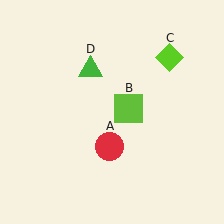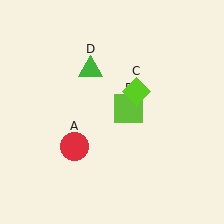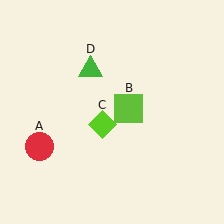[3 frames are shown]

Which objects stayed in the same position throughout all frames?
Lime square (object B) and green triangle (object D) remained stationary.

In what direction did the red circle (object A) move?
The red circle (object A) moved left.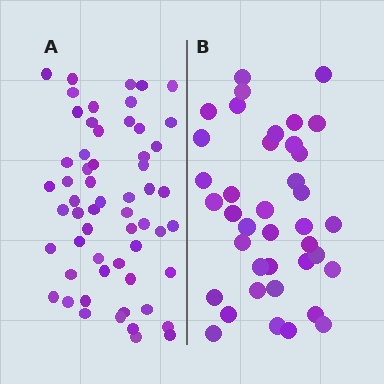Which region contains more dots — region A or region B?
Region A (the left region) has more dots.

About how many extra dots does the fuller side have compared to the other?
Region A has approximately 20 more dots than region B.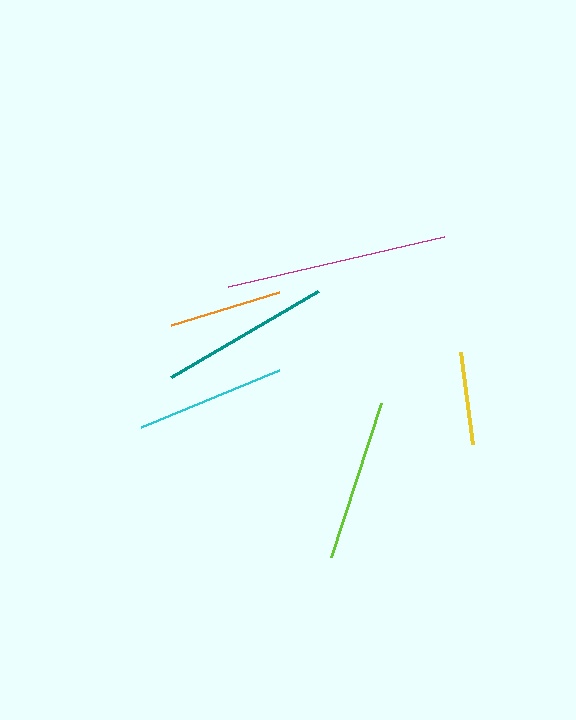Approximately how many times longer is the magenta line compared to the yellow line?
The magenta line is approximately 2.4 times the length of the yellow line.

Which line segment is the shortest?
The yellow line is the shortest at approximately 93 pixels.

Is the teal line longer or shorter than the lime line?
The teal line is longer than the lime line.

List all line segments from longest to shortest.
From longest to shortest: magenta, teal, lime, cyan, orange, yellow.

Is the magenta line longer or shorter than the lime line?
The magenta line is longer than the lime line.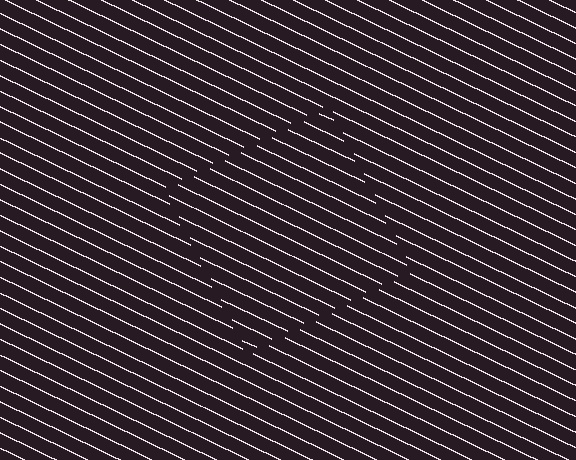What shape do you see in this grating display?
An illusory square. The interior of the shape contains the same grating, shifted by half a period — the contour is defined by the phase discontinuity where line-ends from the inner and outer gratings abut.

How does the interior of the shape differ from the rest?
The interior of the shape contains the same grating, shifted by half a period — the contour is defined by the phase discontinuity where line-ends from the inner and outer gratings abut.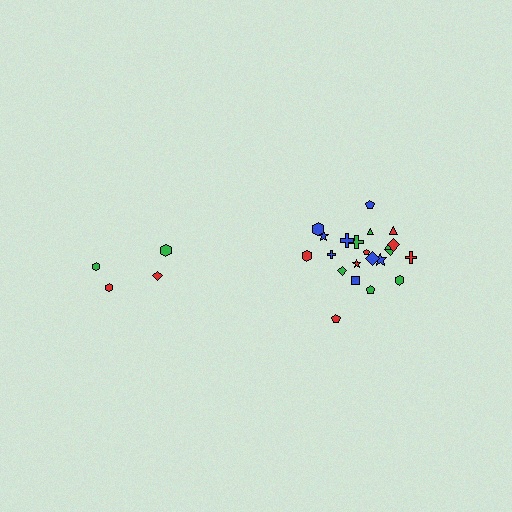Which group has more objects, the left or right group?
The right group.